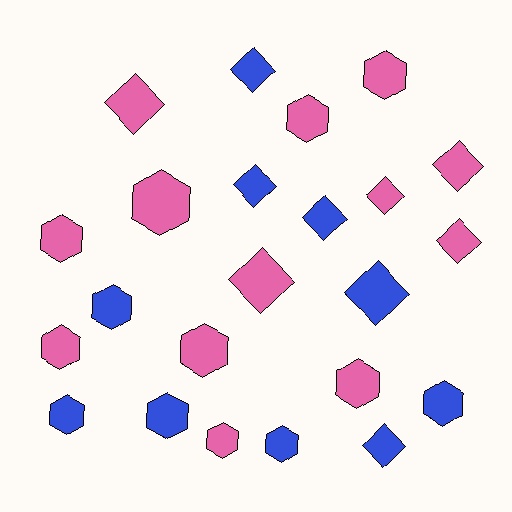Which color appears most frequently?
Pink, with 13 objects.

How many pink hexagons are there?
There are 8 pink hexagons.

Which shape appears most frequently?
Hexagon, with 13 objects.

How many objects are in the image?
There are 23 objects.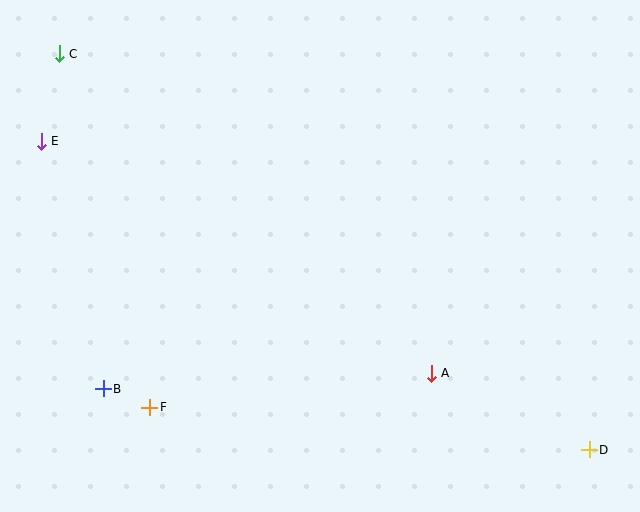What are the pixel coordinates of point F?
Point F is at (150, 407).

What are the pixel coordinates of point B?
Point B is at (103, 389).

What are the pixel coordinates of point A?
Point A is at (431, 373).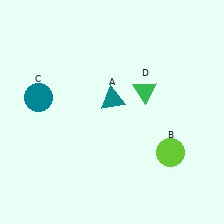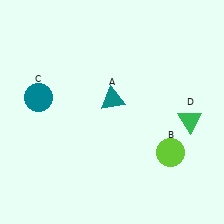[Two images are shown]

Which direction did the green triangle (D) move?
The green triangle (D) moved right.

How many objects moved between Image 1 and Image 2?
1 object moved between the two images.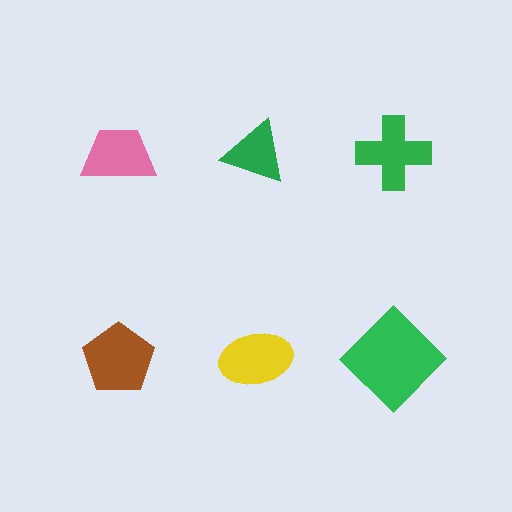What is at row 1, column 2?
A green triangle.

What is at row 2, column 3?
A green diamond.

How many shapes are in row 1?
3 shapes.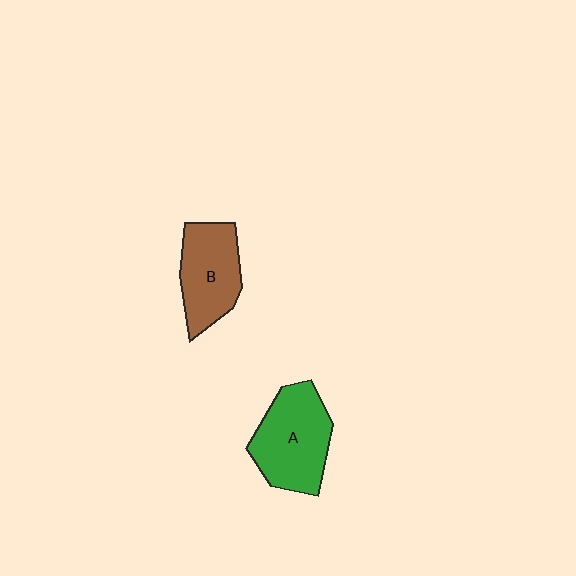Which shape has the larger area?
Shape A (green).